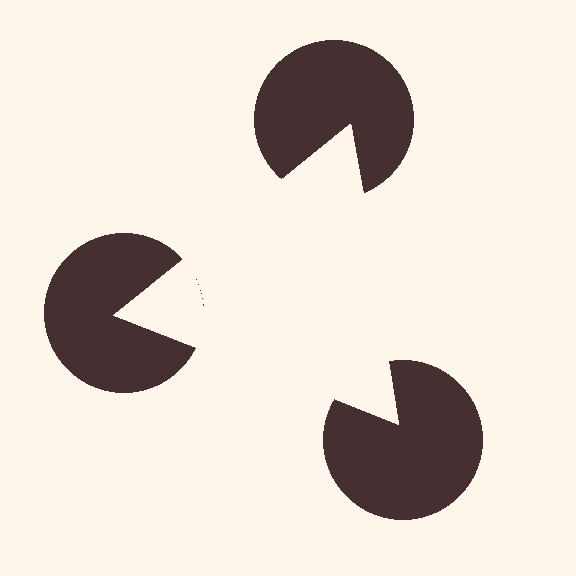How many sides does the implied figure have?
3 sides.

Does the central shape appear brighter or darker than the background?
It typically appears slightly brighter than the background, even though no actual brightness change is drawn.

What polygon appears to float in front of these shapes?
An illusory triangle — its edges are inferred from the aligned wedge cuts in the pac-man discs, not physically drawn.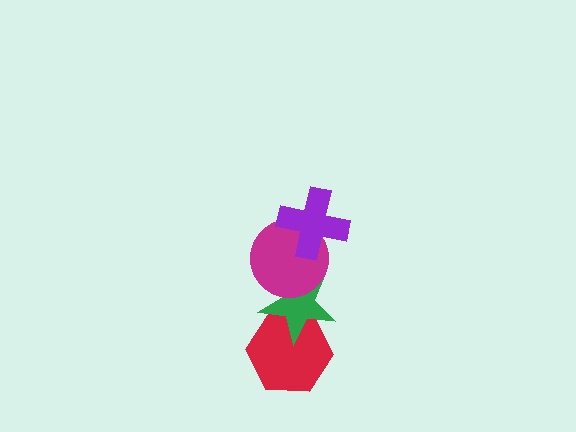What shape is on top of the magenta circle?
The purple cross is on top of the magenta circle.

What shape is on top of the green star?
The magenta circle is on top of the green star.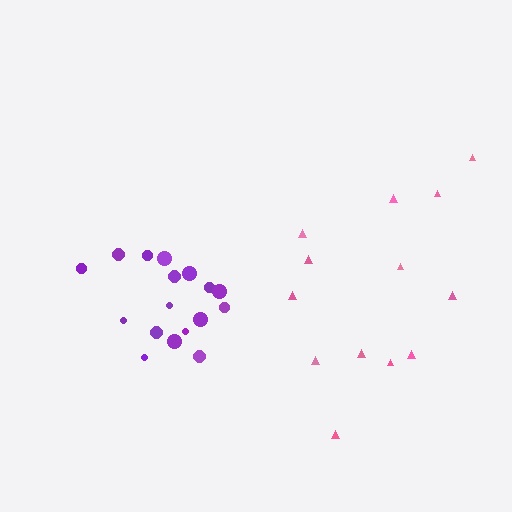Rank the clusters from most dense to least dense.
purple, pink.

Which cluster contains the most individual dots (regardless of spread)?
Purple (17).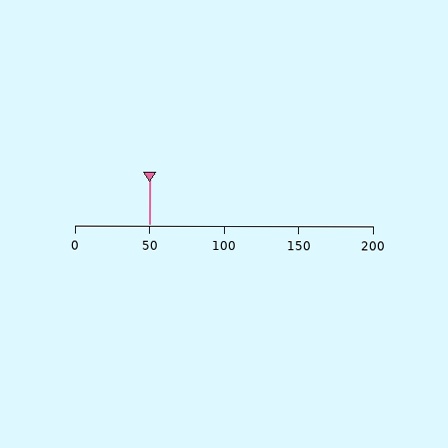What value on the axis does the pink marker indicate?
The marker indicates approximately 50.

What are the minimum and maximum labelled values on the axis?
The axis runs from 0 to 200.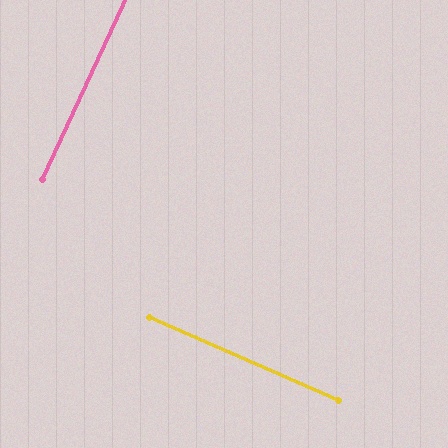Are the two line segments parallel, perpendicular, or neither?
Perpendicular — they meet at approximately 89°.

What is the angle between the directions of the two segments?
Approximately 89 degrees.